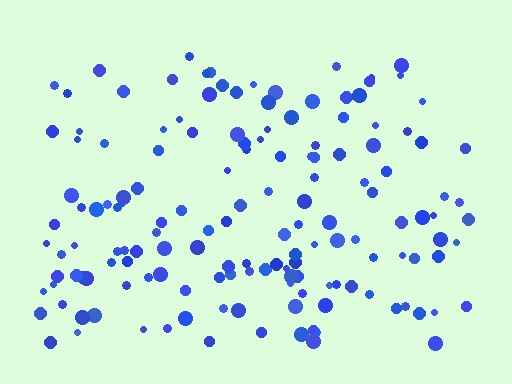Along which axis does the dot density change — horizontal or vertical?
Vertical.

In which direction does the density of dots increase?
From top to bottom, with the bottom side densest.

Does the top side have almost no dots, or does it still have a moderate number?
Still a moderate number, just noticeably fewer than the bottom.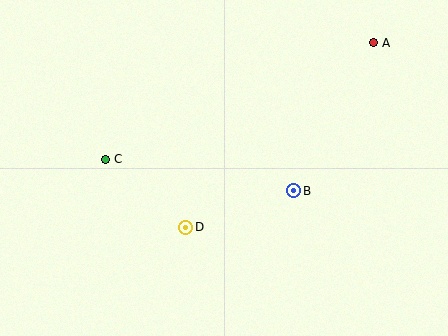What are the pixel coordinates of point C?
Point C is at (105, 159).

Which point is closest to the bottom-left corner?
Point C is closest to the bottom-left corner.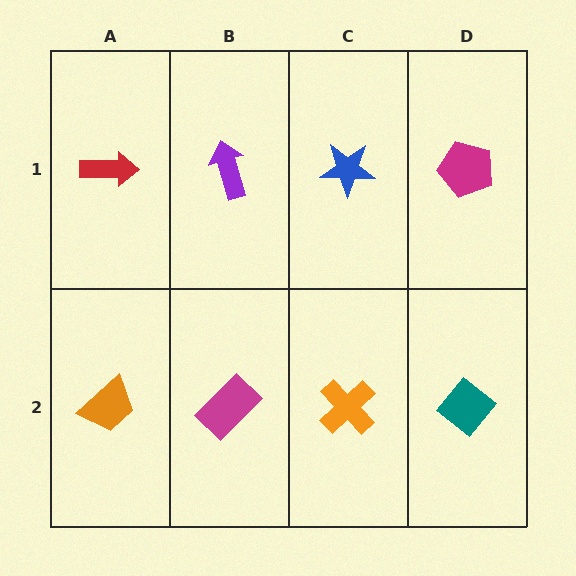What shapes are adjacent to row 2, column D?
A magenta pentagon (row 1, column D), an orange cross (row 2, column C).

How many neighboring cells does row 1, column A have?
2.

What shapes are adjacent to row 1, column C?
An orange cross (row 2, column C), a purple arrow (row 1, column B), a magenta pentagon (row 1, column D).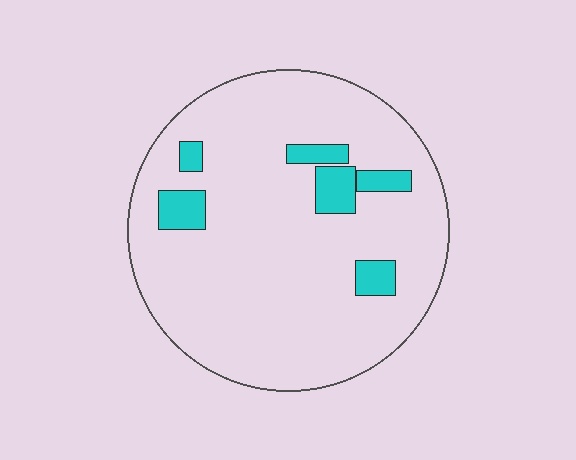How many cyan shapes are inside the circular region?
6.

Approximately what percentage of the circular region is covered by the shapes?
Approximately 10%.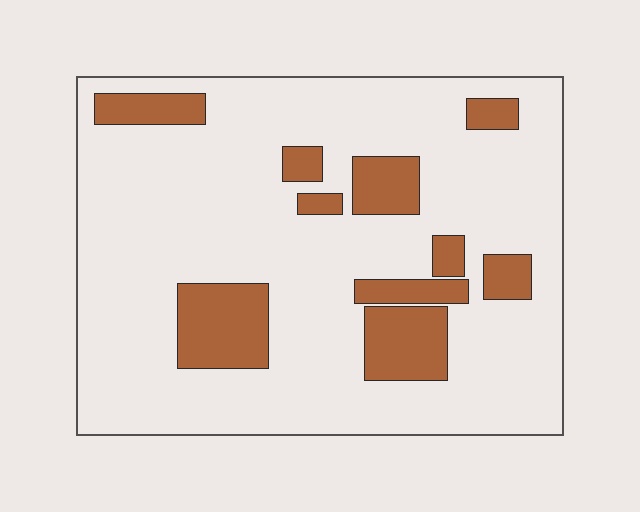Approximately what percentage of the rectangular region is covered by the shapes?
Approximately 20%.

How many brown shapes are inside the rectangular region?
10.